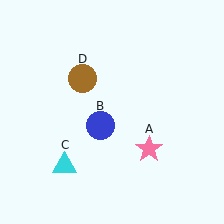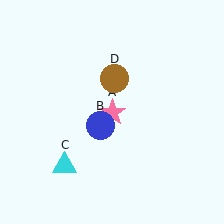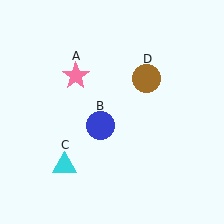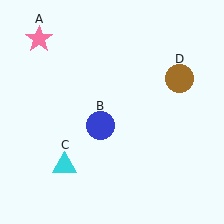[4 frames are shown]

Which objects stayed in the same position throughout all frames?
Blue circle (object B) and cyan triangle (object C) remained stationary.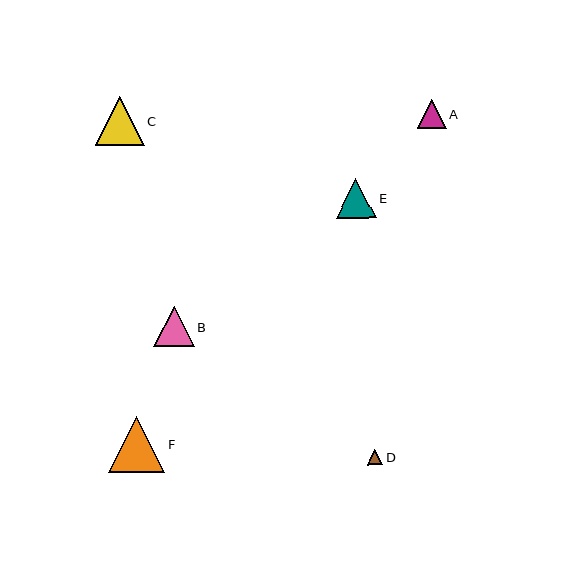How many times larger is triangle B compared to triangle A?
Triangle B is approximately 1.4 times the size of triangle A.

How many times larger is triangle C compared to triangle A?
Triangle C is approximately 1.7 times the size of triangle A.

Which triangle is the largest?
Triangle F is the largest with a size of approximately 56 pixels.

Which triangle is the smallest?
Triangle D is the smallest with a size of approximately 15 pixels.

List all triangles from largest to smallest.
From largest to smallest: F, C, E, B, A, D.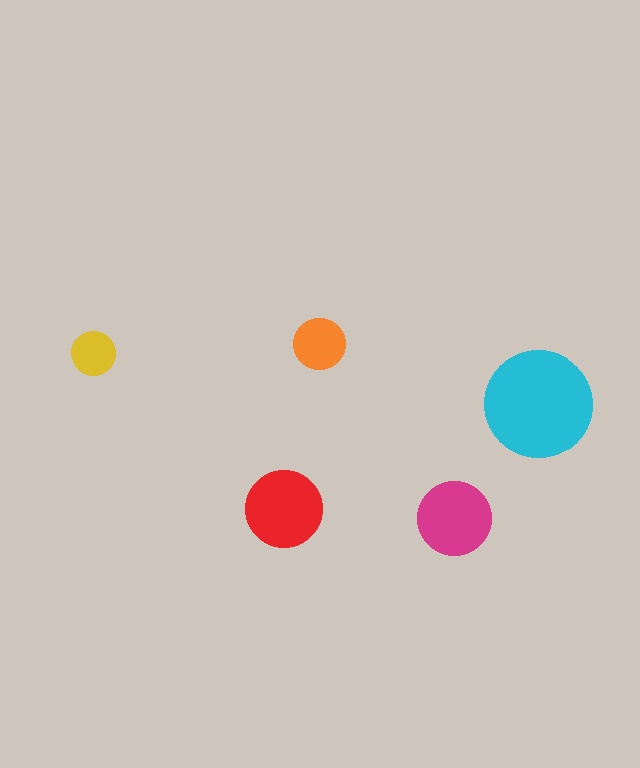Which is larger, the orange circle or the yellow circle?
The orange one.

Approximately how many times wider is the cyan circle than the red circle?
About 1.5 times wider.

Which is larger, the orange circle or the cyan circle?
The cyan one.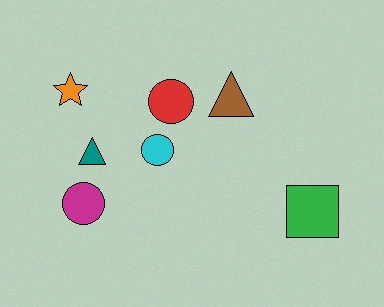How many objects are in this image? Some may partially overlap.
There are 7 objects.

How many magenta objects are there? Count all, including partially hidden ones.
There is 1 magenta object.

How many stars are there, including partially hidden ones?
There is 1 star.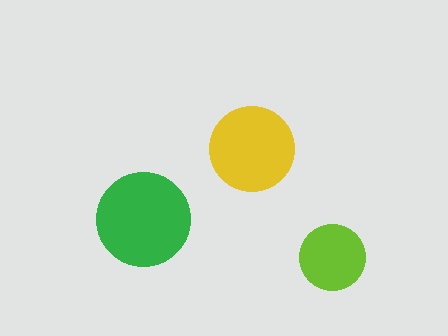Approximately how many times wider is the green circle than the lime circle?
About 1.5 times wider.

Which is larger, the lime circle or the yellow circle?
The yellow one.